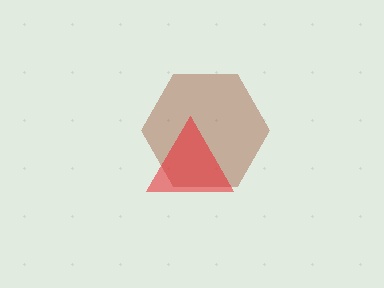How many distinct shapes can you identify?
There are 2 distinct shapes: a brown hexagon, a red triangle.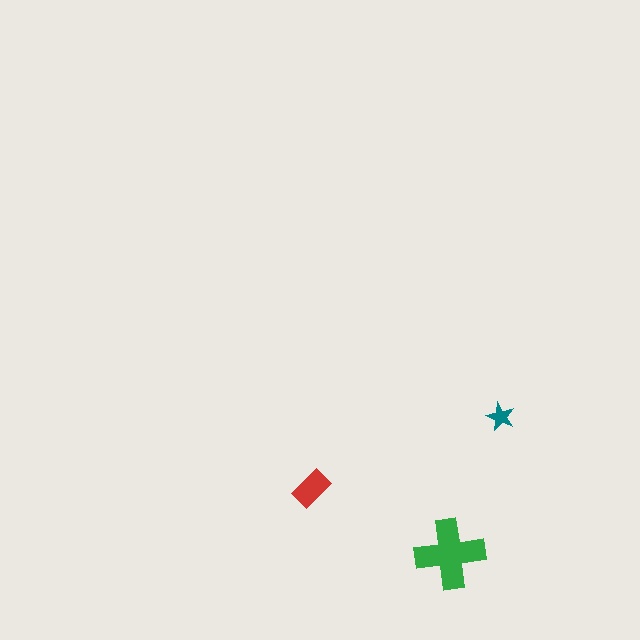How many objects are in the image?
There are 3 objects in the image.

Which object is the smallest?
The teal star.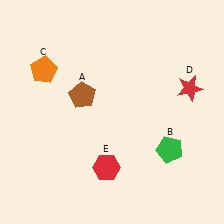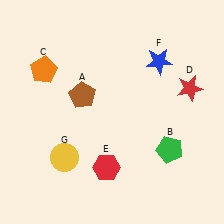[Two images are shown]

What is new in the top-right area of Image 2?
A blue star (F) was added in the top-right area of Image 2.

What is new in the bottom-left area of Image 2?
A yellow circle (G) was added in the bottom-left area of Image 2.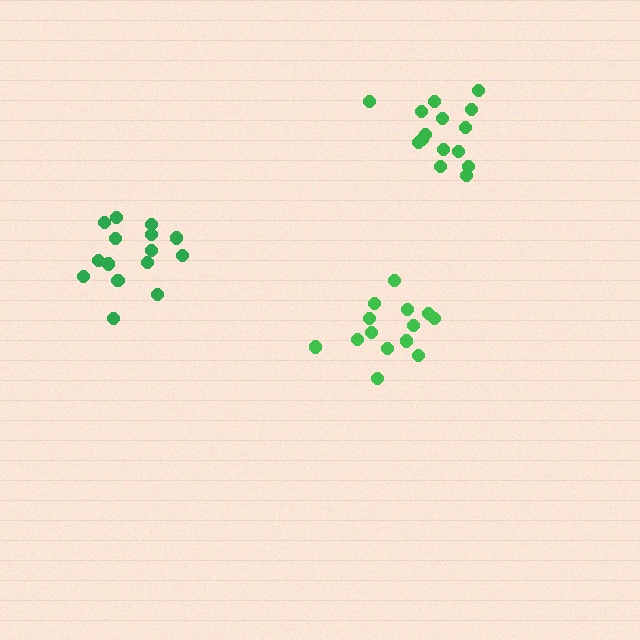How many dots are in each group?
Group 1: 15 dots, Group 2: 15 dots, Group 3: 15 dots (45 total).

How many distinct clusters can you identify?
There are 3 distinct clusters.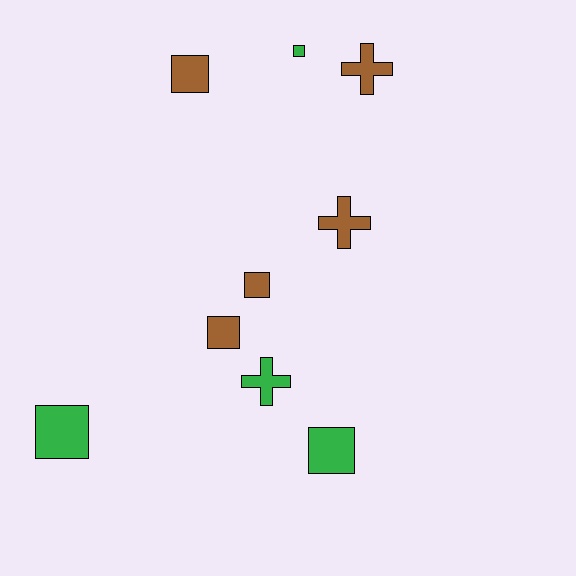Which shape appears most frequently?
Square, with 6 objects.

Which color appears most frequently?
Brown, with 5 objects.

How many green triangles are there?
There are no green triangles.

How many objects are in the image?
There are 9 objects.